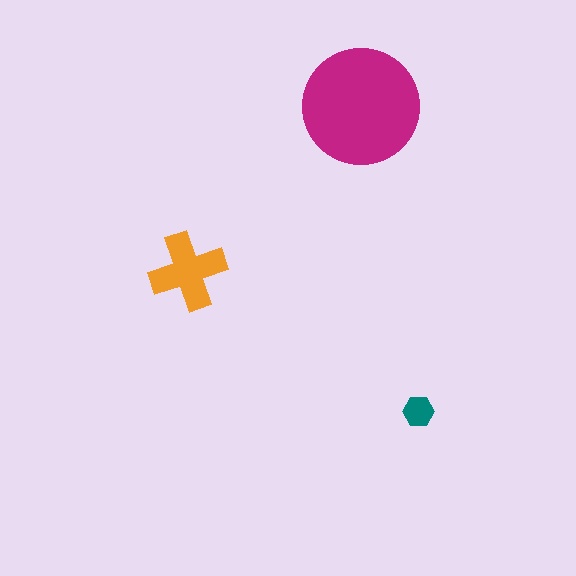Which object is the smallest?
The teal hexagon.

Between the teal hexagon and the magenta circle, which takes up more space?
The magenta circle.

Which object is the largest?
The magenta circle.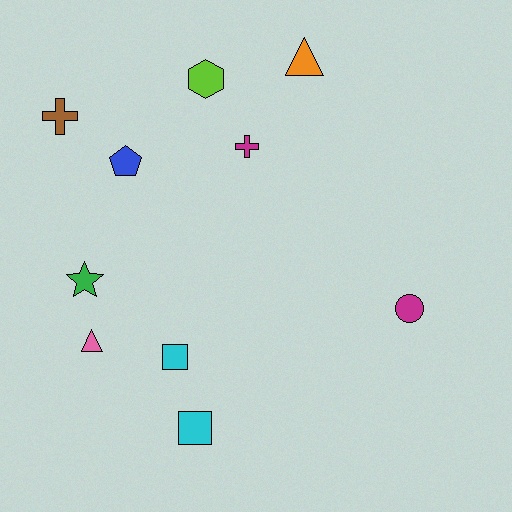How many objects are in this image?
There are 10 objects.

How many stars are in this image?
There is 1 star.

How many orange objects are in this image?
There is 1 orange object.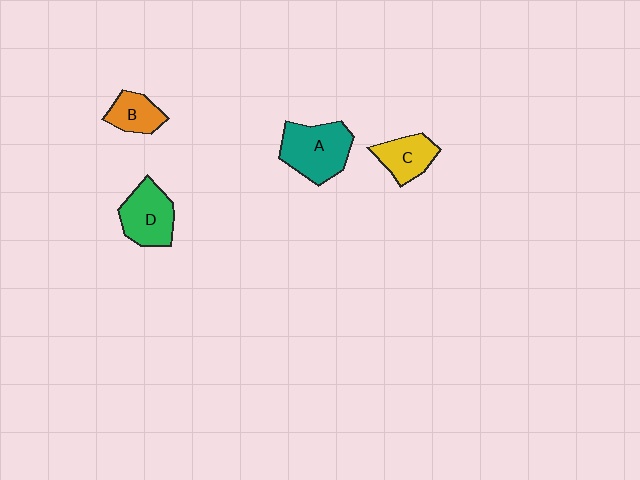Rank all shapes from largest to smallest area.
From largest to smallest: A (teal), D (green), C (yellow), B (orange).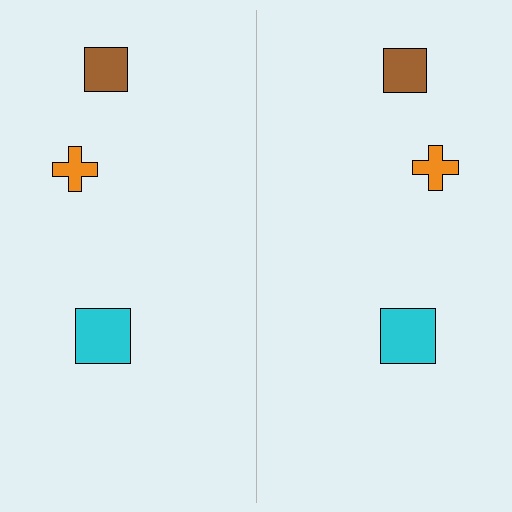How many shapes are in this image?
There are 6 shapes in this image.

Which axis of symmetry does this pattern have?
The pattern has a vertical axis of symmetry running through the center of the image.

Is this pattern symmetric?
Yes, this pattern has bilateral (reflection) symmetry.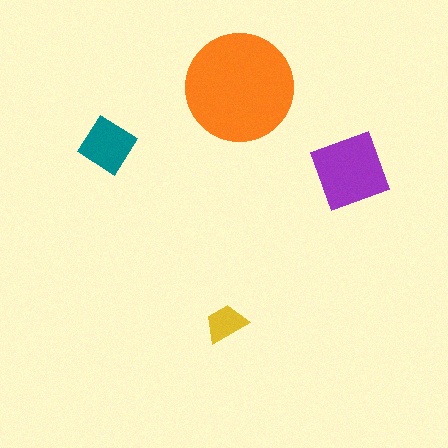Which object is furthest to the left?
The teal diamond is leftmost.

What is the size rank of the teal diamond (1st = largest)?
3rd.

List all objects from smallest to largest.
The yellow trapezoid, the teal diamond, the purple diamond, the orange circle.